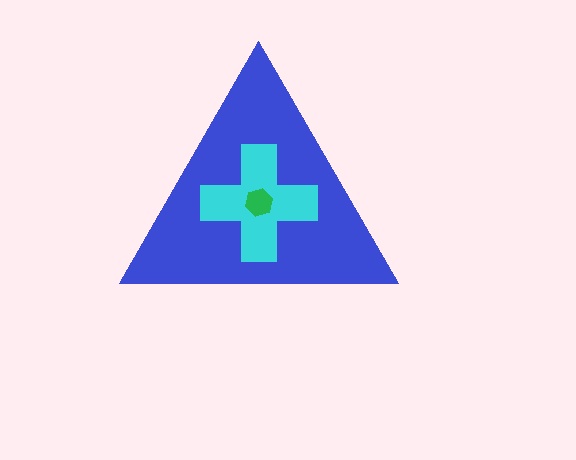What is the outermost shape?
The blue triangle.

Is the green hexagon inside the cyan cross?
Yes.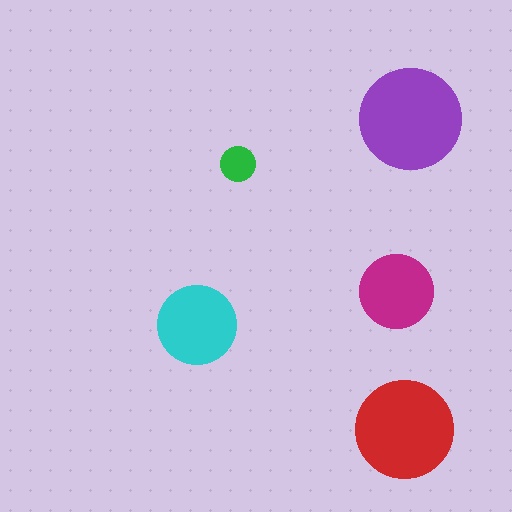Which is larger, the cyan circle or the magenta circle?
The cyan one.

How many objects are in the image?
There are 5 objects in the image.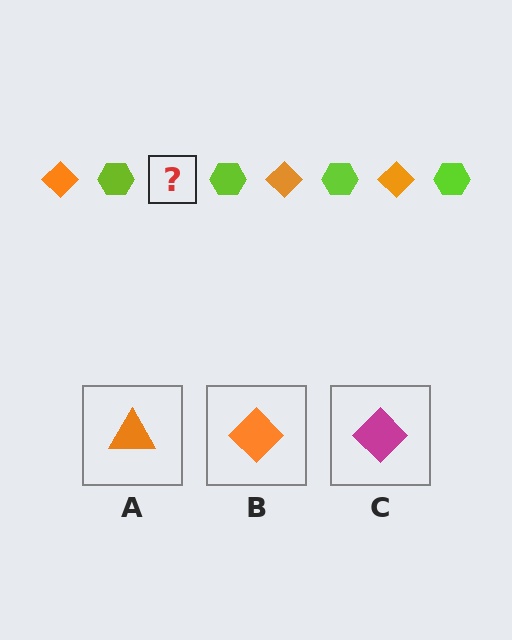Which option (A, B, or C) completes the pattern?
B.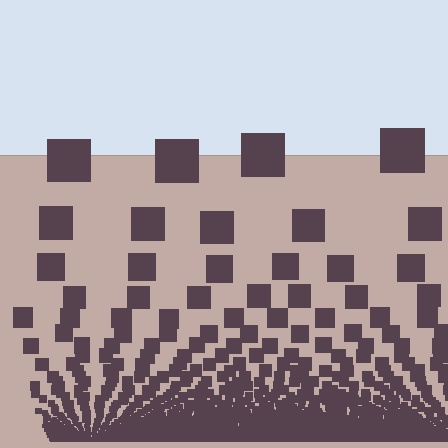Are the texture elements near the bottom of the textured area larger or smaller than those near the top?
Smaller. The gradient is inverted — elements near the bottom are smaller and denser.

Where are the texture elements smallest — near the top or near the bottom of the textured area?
Near the bottom.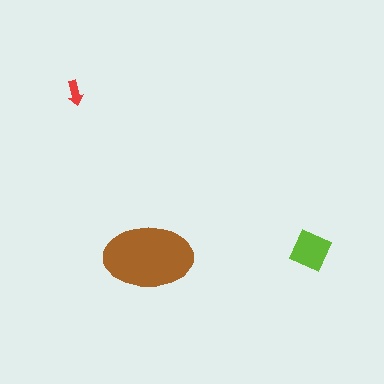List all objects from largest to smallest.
The brown ellipse, the lime diamond, the red arrow.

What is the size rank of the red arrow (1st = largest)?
3rd.